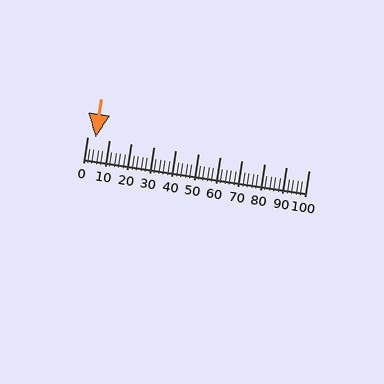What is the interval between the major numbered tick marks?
The major tick marks are spaced 10 units apart.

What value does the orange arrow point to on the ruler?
The orange arrow points to approximately 4.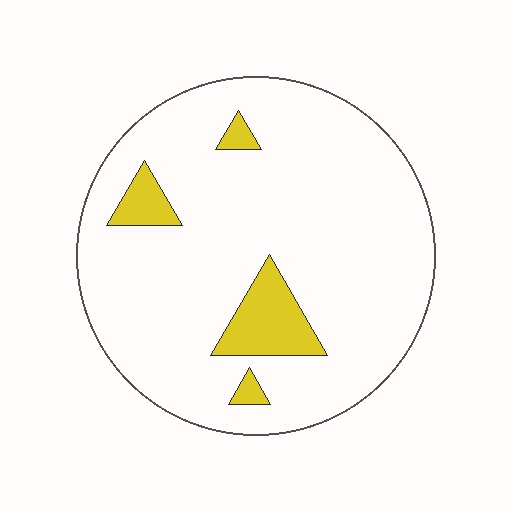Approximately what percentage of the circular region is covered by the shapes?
Approximately 10%.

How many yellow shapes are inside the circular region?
4.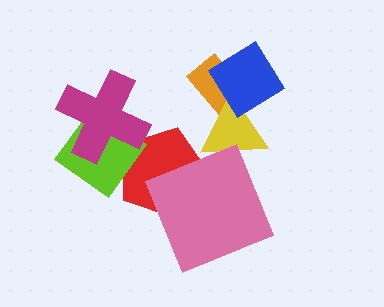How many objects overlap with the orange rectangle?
2 objects overlap with the orange rectangle.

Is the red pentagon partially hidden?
Yes, it is partially covered by another shape.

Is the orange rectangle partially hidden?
Yes, it is partially covered by another shape.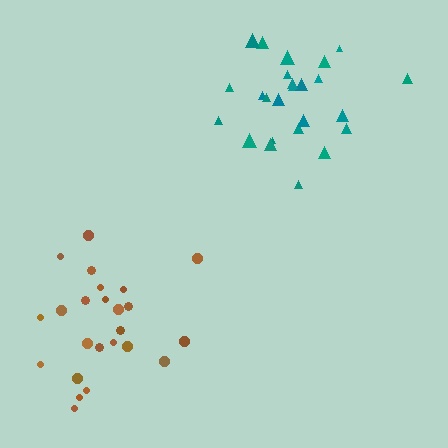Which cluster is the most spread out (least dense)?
Brown.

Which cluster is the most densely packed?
Teal.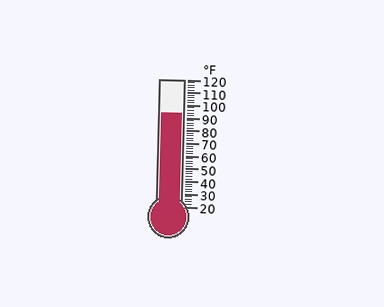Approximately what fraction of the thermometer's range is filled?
The thermometer is filled to approximately 75% of its range.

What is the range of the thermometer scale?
The thermometer scale ranges from 20°F to 120°F.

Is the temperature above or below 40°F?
The temperature is above 40°F.